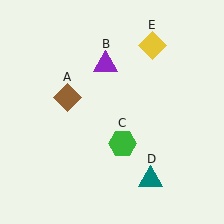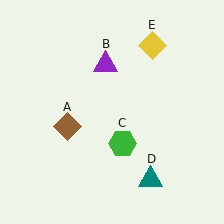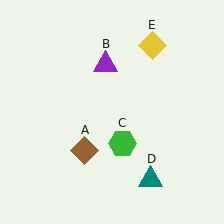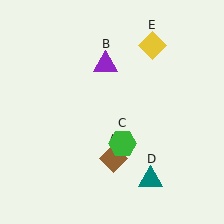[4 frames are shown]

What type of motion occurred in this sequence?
The brown diamond (object A) rotated counterclockwise around the center of the scene.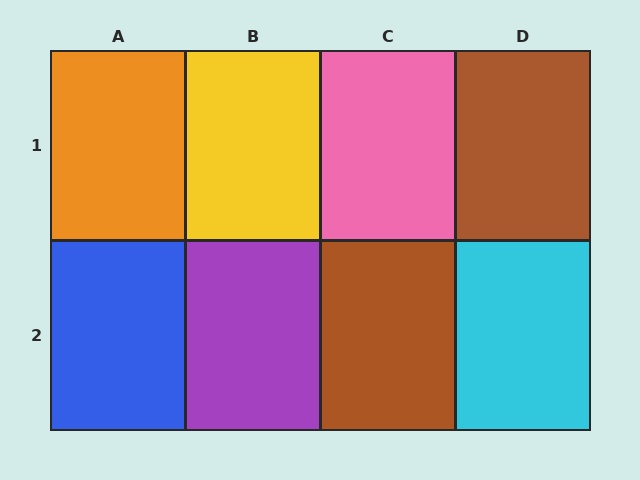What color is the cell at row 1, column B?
Yellow.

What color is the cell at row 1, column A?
Orange.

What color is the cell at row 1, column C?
Pink.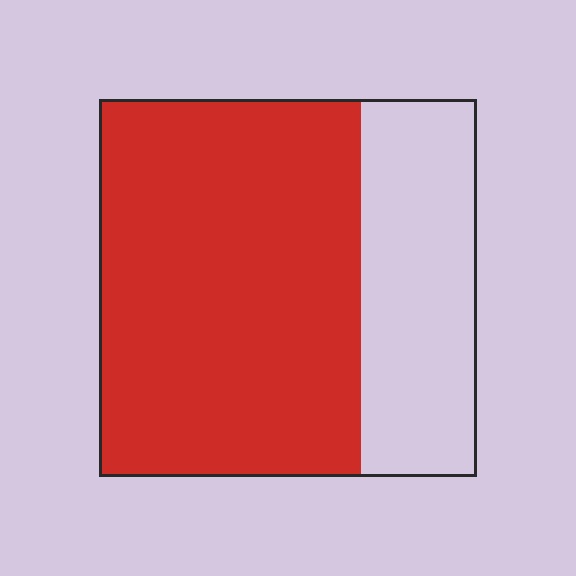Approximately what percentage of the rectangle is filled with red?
Approximately 70%.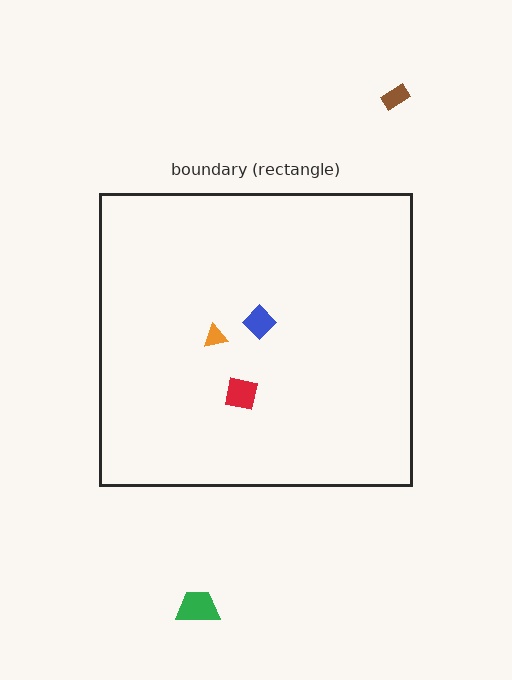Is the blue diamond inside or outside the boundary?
Inside.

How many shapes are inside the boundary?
3 inside, 2 outside.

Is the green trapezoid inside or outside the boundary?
Outside.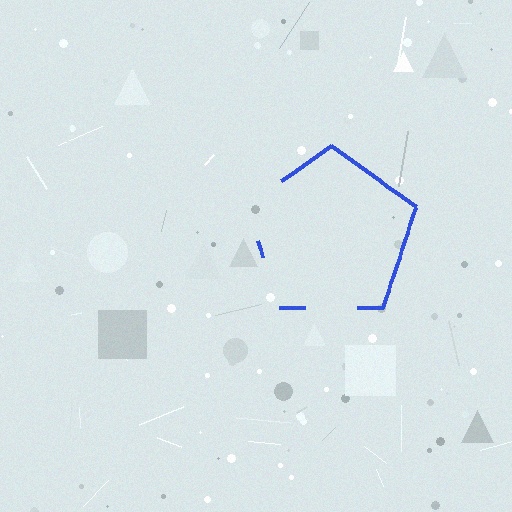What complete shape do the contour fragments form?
The contour fragments form a pentagon.